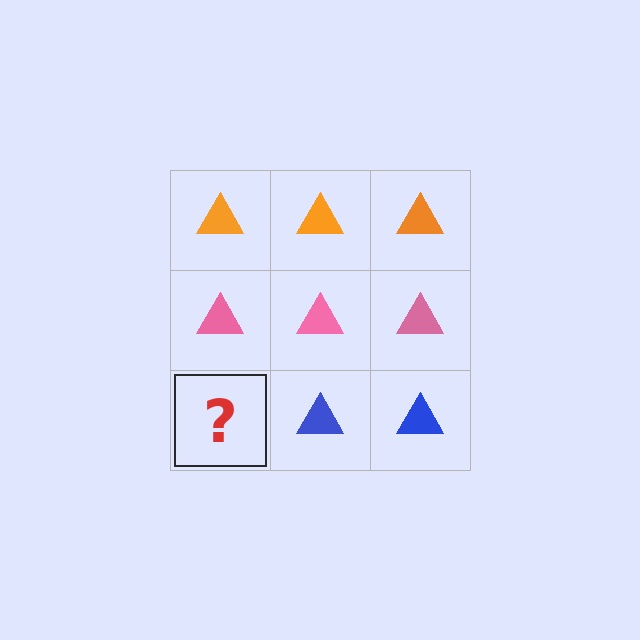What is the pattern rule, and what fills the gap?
The rule is that each row has a consistent color. The gap should be filled with a blue triangle.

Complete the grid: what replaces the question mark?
The question mark should be replaced with a blue triangle.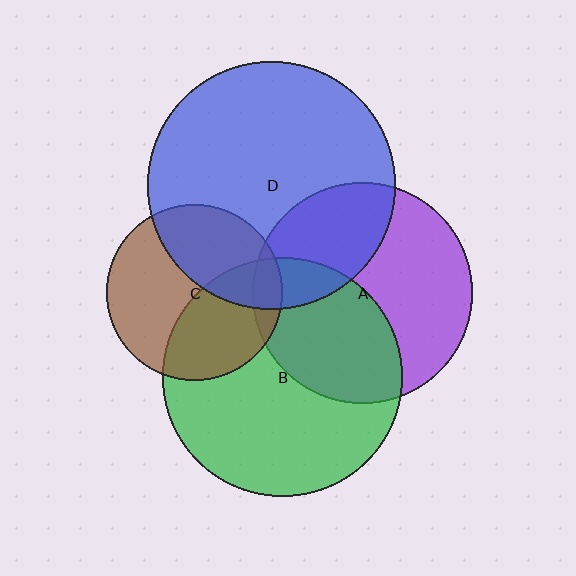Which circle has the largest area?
Circle D (blue).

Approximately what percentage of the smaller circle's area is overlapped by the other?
Approximately 10%.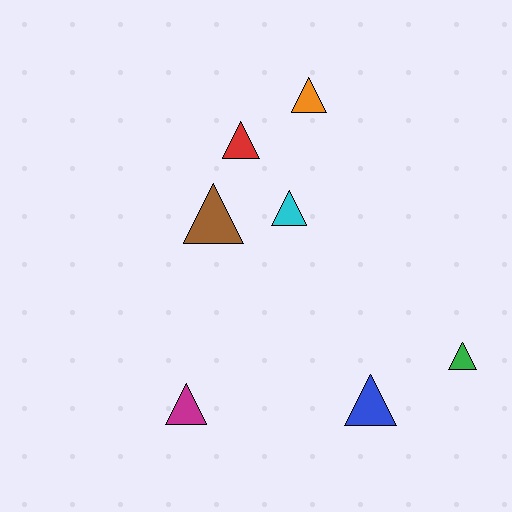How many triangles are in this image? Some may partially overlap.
There are 7 triangles.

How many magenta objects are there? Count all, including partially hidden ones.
There is 1 magenta object.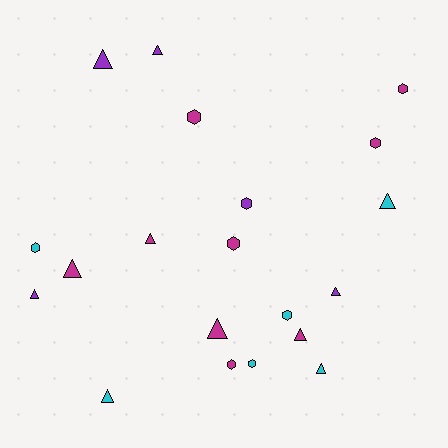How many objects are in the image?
There are 20 objects.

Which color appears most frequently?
Magenta, with 9 objects.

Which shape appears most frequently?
Triangle, with 11 objects.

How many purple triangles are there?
There are 4 purple triangles.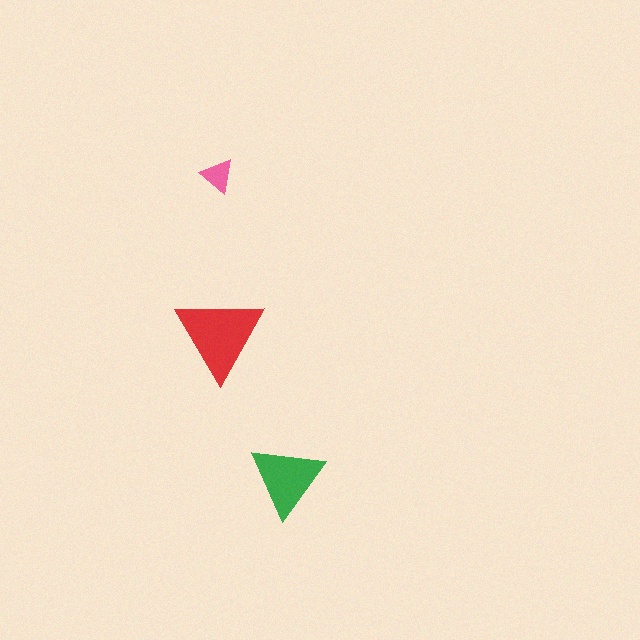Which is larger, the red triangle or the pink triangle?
The red one.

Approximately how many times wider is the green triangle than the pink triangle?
About 2 times wider.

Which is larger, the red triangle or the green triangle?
The red one.